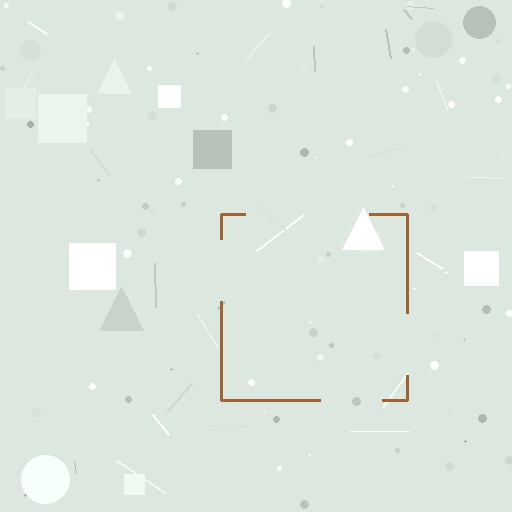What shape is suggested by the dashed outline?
The dashed outline suggests a square.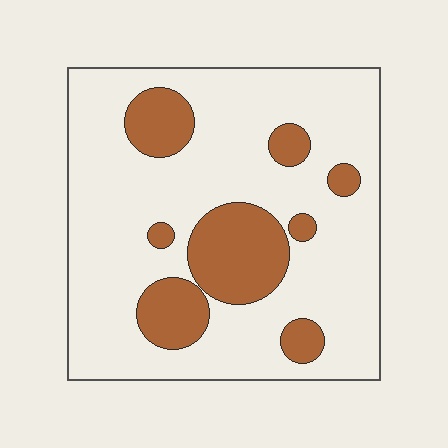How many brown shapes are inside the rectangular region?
8.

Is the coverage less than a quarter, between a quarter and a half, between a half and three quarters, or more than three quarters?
Less than a quarter.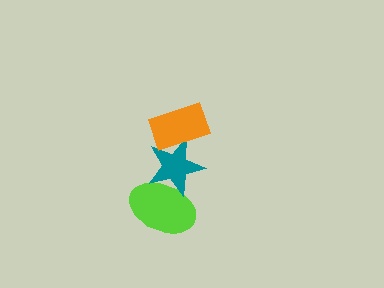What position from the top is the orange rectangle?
The orange rectangle is 1st from the top.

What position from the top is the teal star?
The teal star is 2nd from the top.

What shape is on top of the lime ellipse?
The teal star is on top of the lime ellipse.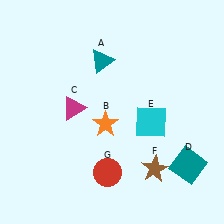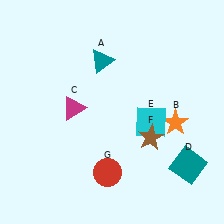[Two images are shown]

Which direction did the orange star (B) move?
The orange star (B) moved right.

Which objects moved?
The objects that moved are: the orange star (B), the brown star (F).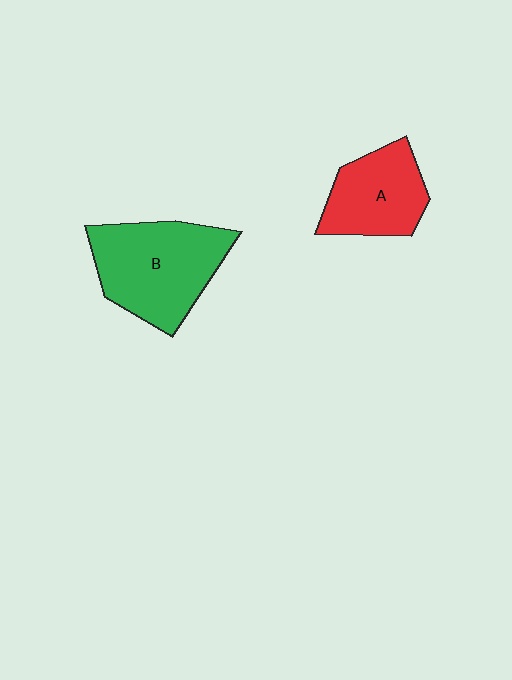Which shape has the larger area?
Shape B (green).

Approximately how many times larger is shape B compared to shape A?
Approximately 1.4 times.